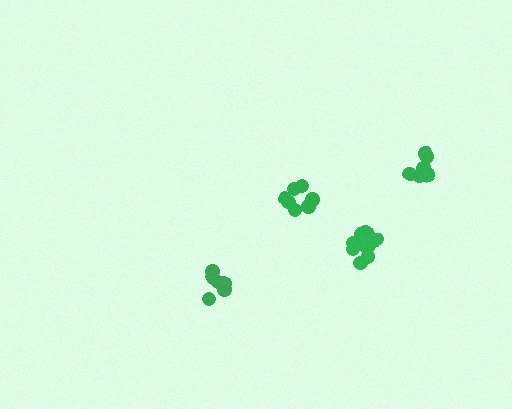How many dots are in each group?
Group 1: 7 dots, Group 2: 11 dots, Group 3: 6 dots, Group 4: 6 dots (30 total).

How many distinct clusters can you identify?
There are 4 distinct clusters.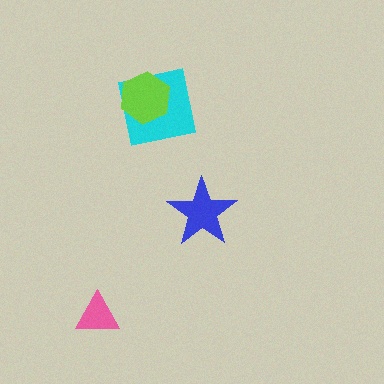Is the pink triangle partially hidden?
No, no other shape covers it.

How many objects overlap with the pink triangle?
0 objects overlap with the pink triangle.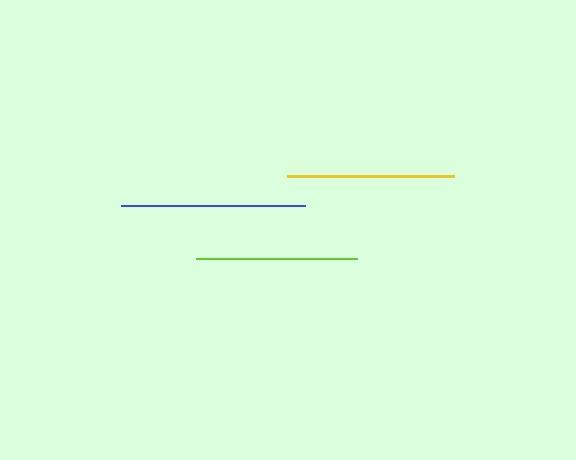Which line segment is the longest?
The blue line is the longest at approximately 185 pixels.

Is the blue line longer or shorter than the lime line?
The blue line is longer than the lime line.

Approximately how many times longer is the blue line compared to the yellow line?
The blue line is approximately 1.1 times the length of the yellow line.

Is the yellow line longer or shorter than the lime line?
The yellow line is longer than the lime line.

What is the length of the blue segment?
The blue segment is approximately 185 pixels long.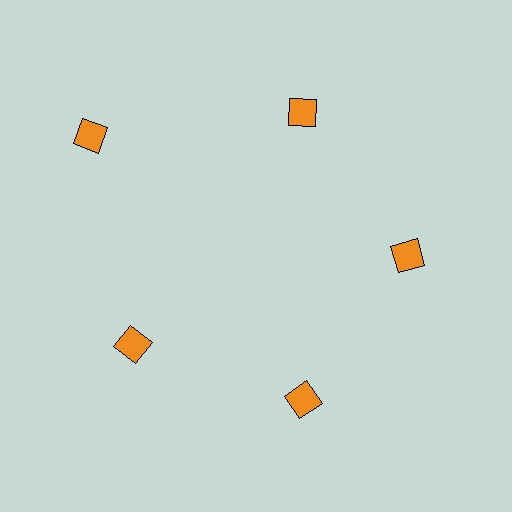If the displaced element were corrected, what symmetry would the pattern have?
It would have 5-fold rotational symmetry — the pattern would map onto itself every 72 degrees.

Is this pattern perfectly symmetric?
No. The 5 orange diamonds are arranged in a ring, but one element near the 10 o'clock position is pushed outward from the center, breaking the 5-fold rotational symmetry.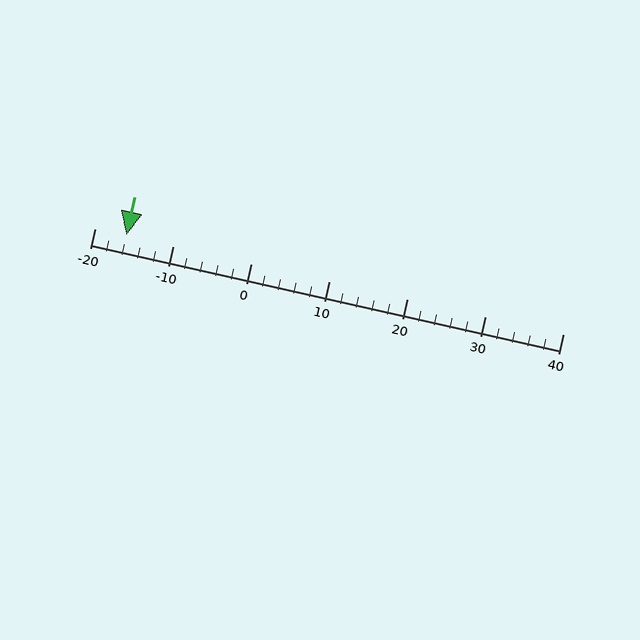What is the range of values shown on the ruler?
The ruler shows values from -20 to 40.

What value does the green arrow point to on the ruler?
The green arrow points to approximately -16.